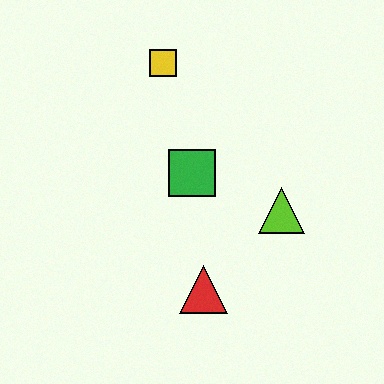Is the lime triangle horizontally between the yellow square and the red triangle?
No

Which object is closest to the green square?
The lime triangle is closest to the green square.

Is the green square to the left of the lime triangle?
Yes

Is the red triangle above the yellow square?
No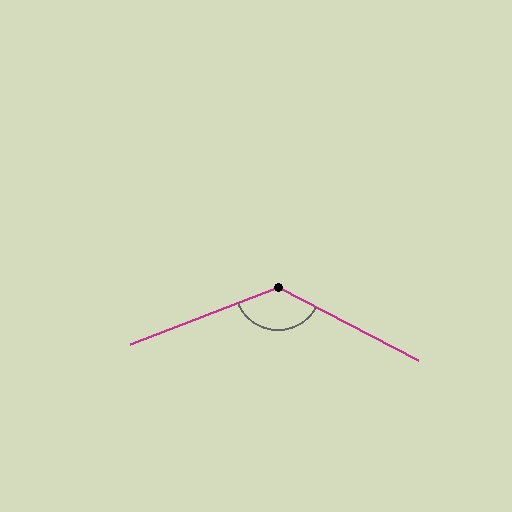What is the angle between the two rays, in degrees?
Approximately 131 degrees.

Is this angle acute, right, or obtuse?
It is obtuse.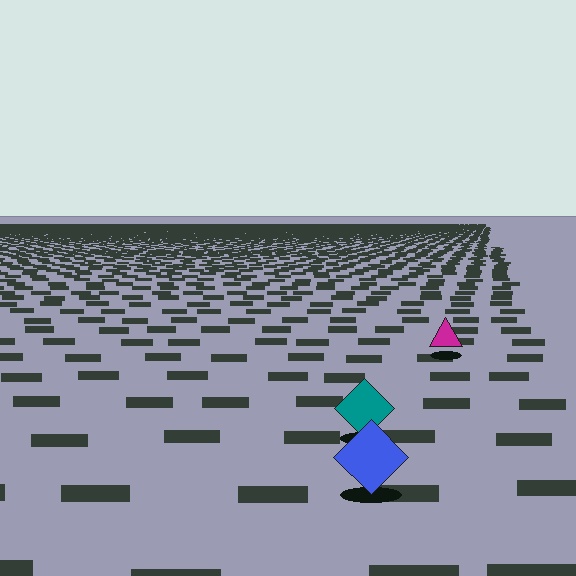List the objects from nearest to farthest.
From nearest to farthest: the blue diamond, the teal diamond, the magenta triangle.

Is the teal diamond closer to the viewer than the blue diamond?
No. The blue diamond is closer — you can tell from the texture gradient: the ground texture is coarser near it.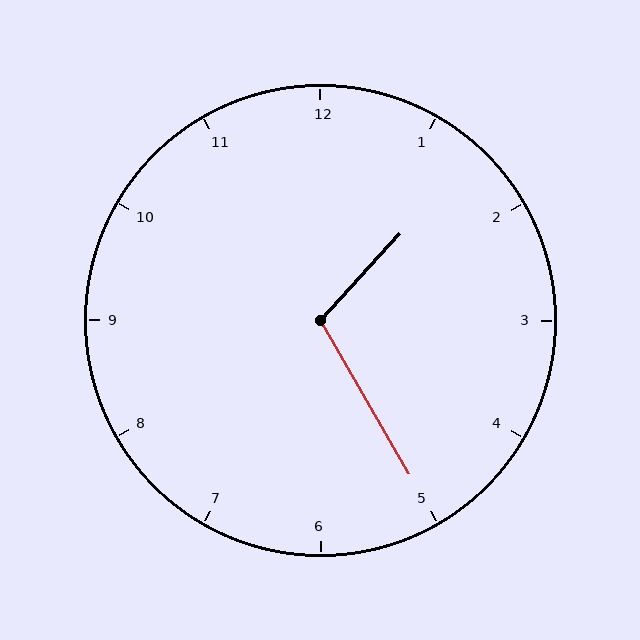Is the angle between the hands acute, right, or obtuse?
It is obtuse.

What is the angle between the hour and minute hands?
Approximately 108 degrees.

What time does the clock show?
1:25.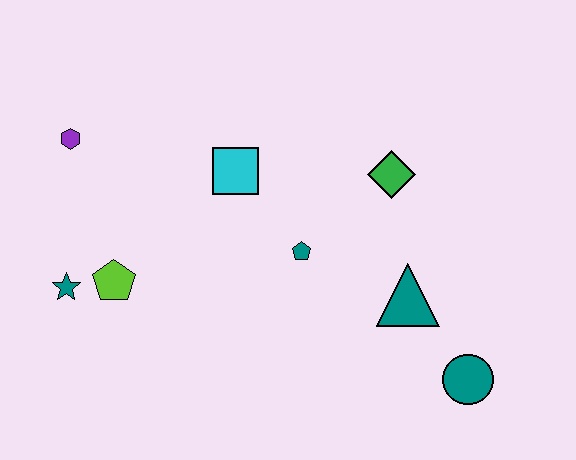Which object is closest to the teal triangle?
The teal circle is closest to the teal triangle.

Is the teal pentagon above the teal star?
Yes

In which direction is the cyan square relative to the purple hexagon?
The cyan square is to the right of the purple hexagon.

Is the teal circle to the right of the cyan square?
Yes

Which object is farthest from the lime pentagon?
The teal circle is farthest from the lime pentagon.